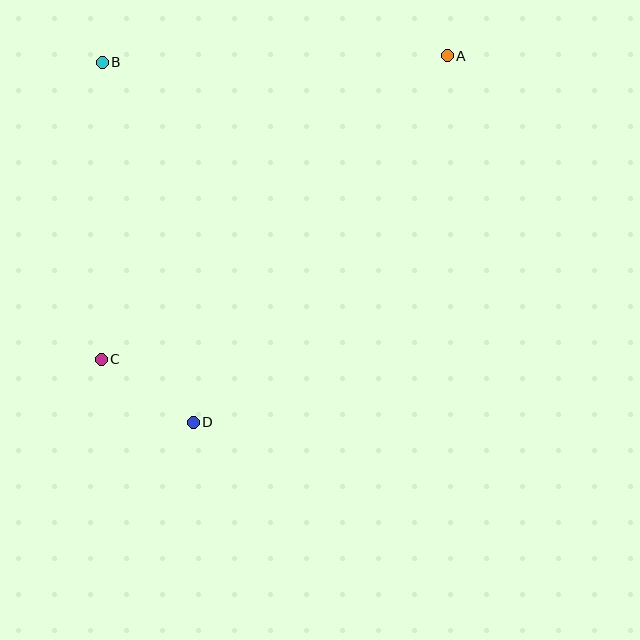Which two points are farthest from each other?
Points A and C are farthest from each other.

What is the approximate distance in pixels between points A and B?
The distance between A and B is approximately 345 pixels.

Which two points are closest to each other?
Points C and D are closest to each other.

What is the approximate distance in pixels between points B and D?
The distance between B and D is approximately 371 pixels.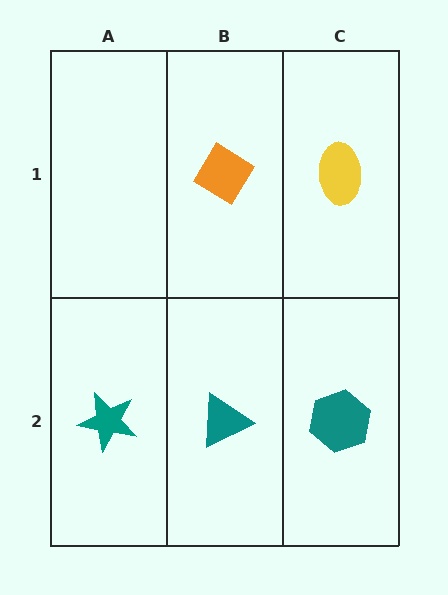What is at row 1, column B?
An orange diamond.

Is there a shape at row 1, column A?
No, that cell is empty.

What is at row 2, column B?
A teal triangle.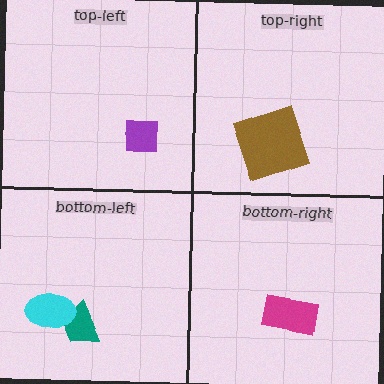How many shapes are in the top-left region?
1.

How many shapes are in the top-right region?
1.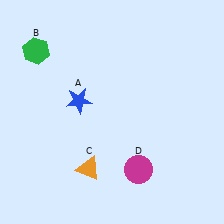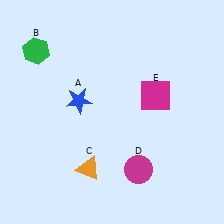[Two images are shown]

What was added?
A magenta square (E) was added in Image 2.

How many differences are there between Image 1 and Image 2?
There is 1 difference between the two images.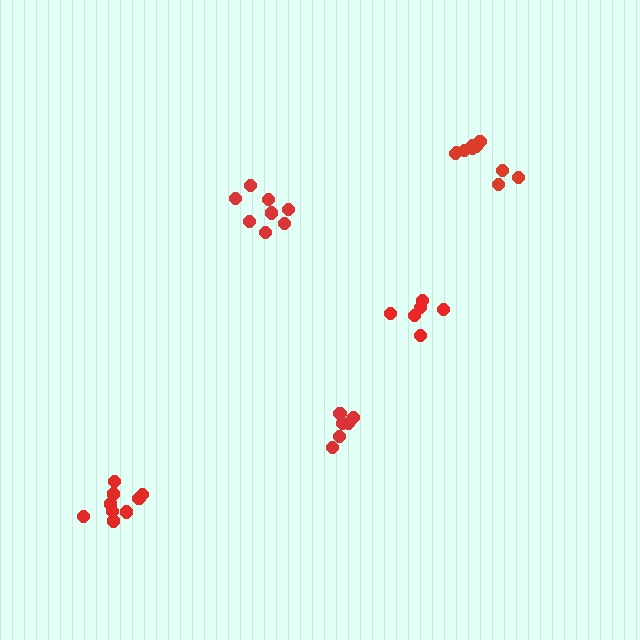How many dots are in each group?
Group 1: 6 dots, Group 2: 10 dots, Group 3: 8 dots, Group 4: 6 dots, Group 5: 9 dots (39 total).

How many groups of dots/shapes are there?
There are 5 groups.